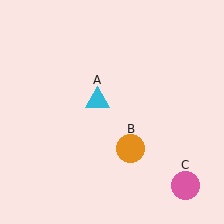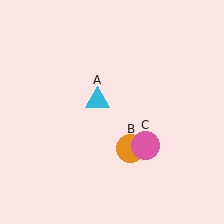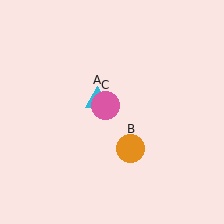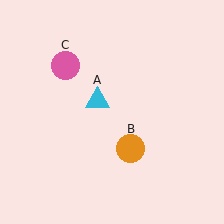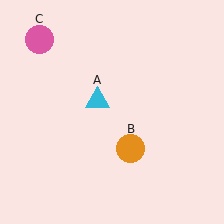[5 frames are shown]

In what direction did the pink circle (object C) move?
The pink circle (object C) moved up and to the left.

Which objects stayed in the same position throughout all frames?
Cyan triangle (object A) and orange circle (object B) remained stationary.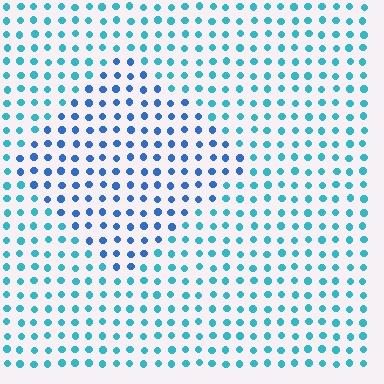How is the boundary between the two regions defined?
The boundary is defined purely by a slight shift in hue (about 31 degrees). Spacing, size, and orientation are identical on both sides.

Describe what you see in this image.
The image is filled with small cyan elements in a uniform arrangement. A diamond-shaped region is visible where the elements are tinted to a slightly different hue, forming a subtle color boundary.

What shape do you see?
I see a diamond.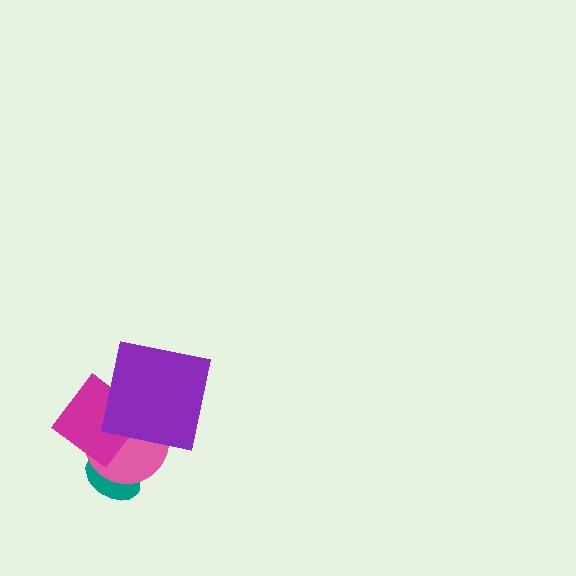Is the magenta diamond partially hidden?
Yes, it is partially covered by another shape.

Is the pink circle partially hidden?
Yes, it is partially covered by another shape.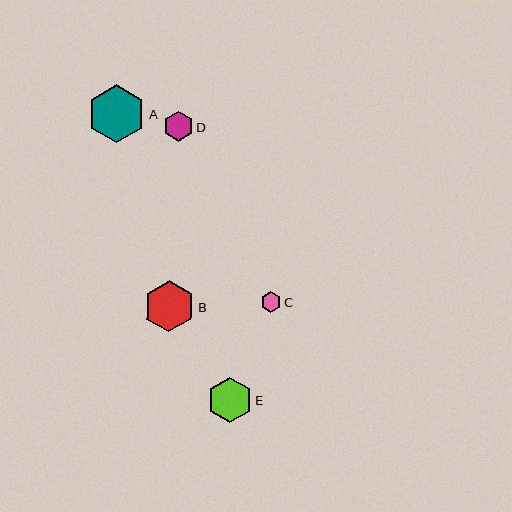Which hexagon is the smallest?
Hexagon C is the smallest with a size of approximately 21 pixels.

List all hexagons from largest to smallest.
From largest to smallest: A, B, E, D, C.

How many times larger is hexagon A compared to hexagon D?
Hexagon A is approximately 1.9 times the size of hexagon D.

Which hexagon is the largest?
Hexagon A is the largest with a size of approximately 58 pixels.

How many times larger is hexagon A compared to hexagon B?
Hexagon A is approximately 1.1 times the size of hexagon B.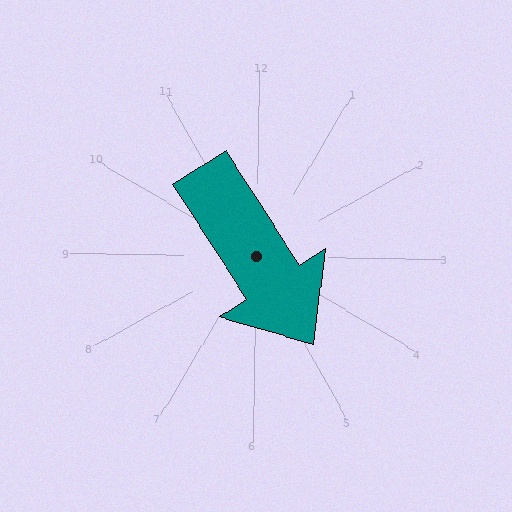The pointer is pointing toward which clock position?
Roughly 5 o'clock.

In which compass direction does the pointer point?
Southeast.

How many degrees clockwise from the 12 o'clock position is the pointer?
Approximately 146 degrees.